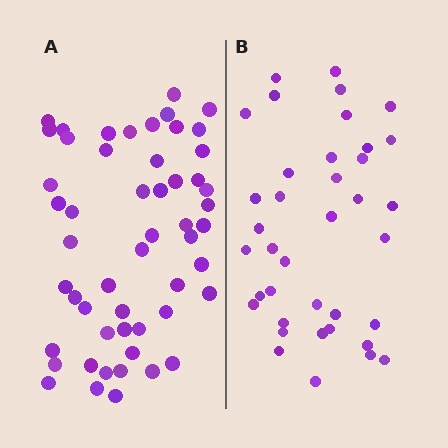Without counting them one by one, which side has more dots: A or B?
Region A (the left region) has more dots.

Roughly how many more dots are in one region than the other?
Region A has approximately 15 more dots than region B.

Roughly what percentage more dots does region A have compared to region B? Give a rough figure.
About 40% more.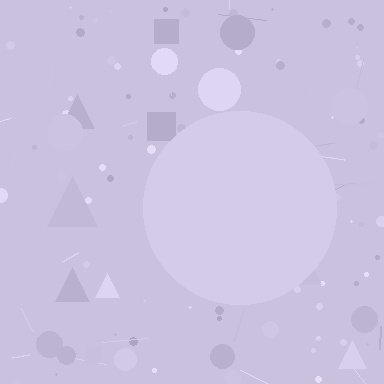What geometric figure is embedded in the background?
A circle is embedded in the background.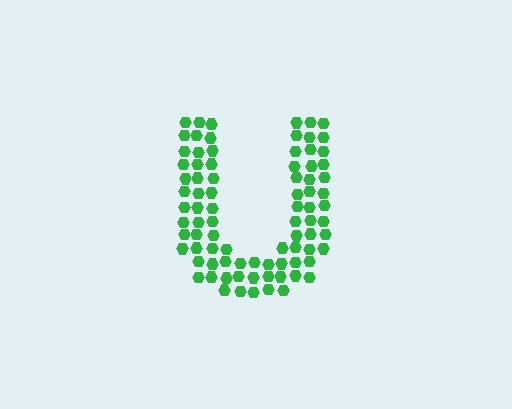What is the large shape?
The large shape is the letter U.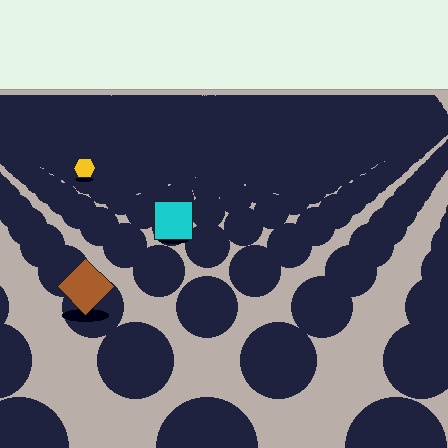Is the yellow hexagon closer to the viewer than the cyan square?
No. The cyan square is closer — you can tell from the texture gradient: the ground texture is coarser near it.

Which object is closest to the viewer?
The brown diamond is closest. The texture marks near it are larger and more spread out.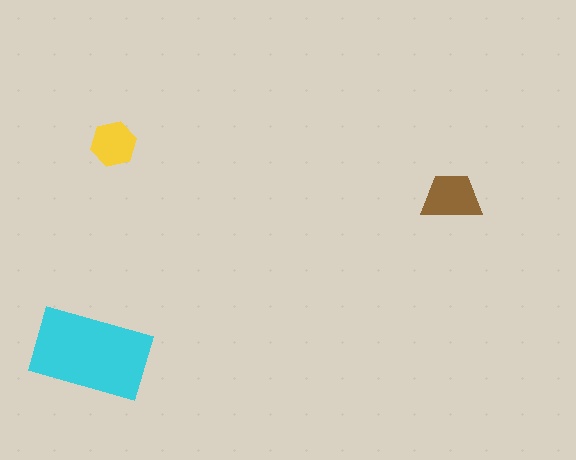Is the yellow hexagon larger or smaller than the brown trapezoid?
Smaller.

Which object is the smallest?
The yellow hexagon.